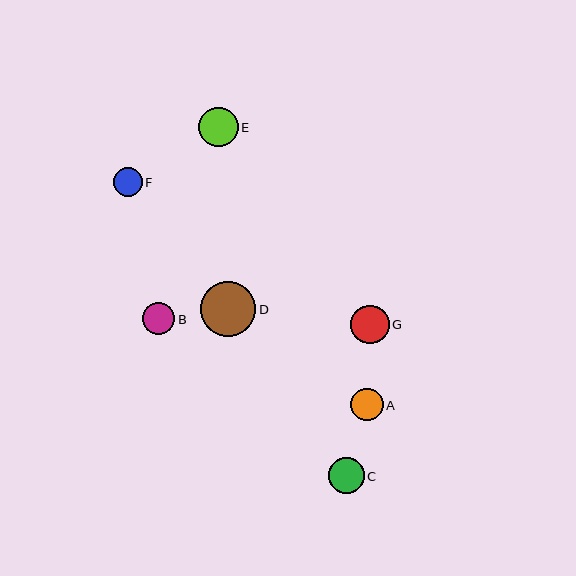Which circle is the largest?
Circle D is the largest with a size of approximately 55 pixels.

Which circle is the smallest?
Circle F is the smallest with a size of approximately 29 pixels.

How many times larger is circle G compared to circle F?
Circle G is approximately 1.3 times the size of circle F.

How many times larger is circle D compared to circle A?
Circle D is approximately 1.7 times the size of circle A.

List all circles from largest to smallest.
From largest to smallest: D, E, G, C, A, B, F.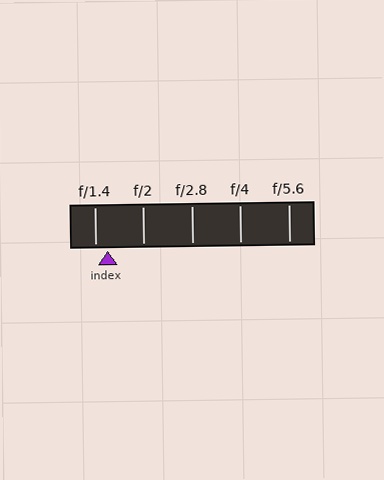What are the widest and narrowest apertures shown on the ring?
The widest aperture shown is f/1.4 and the narrowest is f/5.6.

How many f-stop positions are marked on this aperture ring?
There are 5 f-stop positions marked.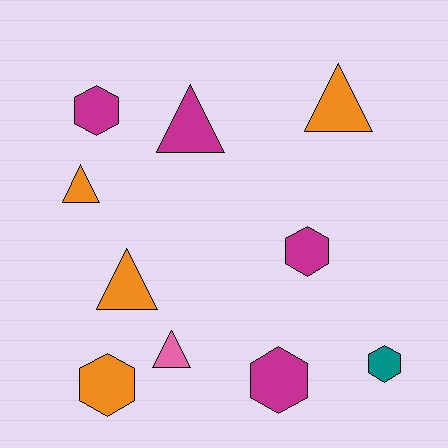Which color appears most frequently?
Orange, with 4 objects.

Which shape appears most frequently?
Hexagon, with 5 objects.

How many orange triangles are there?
There are 3 orange triangles.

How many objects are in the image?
There are 10 objects.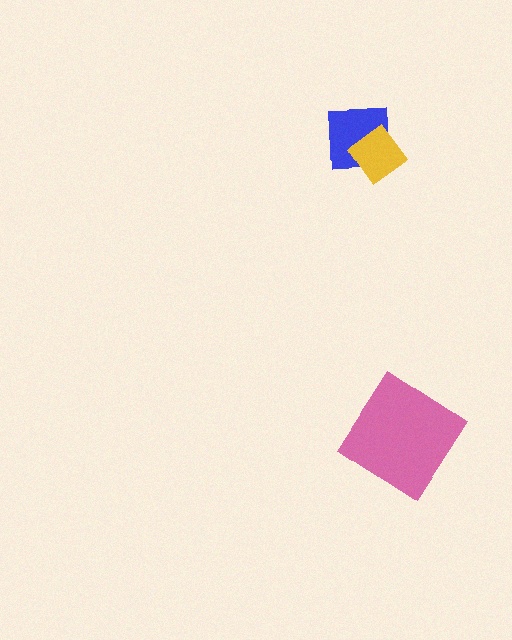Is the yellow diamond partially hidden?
No, no other shape covers it.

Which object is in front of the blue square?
The yellow diamond is in front of the blue square.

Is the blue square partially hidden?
Yes, it is partially covered by another shape.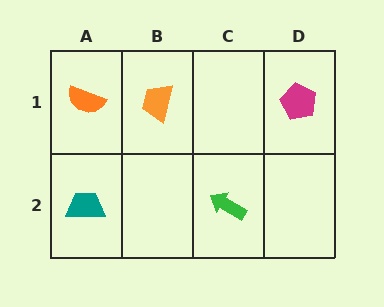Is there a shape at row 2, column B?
No, that cell is empty.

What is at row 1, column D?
A magenta pentagon.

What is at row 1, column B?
An orange trapezoid.